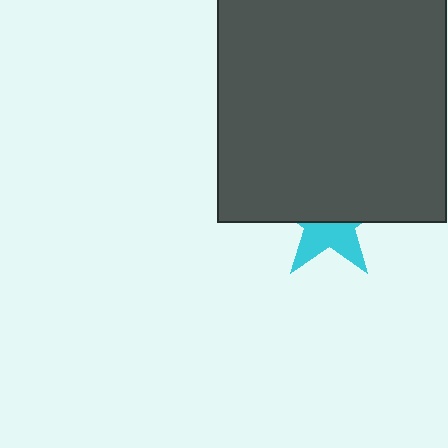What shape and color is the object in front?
The object in front is a dark gray square.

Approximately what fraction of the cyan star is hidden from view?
Roughly 58% of the cyan star is hidden behind the dark gray square.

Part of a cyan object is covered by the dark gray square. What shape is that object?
It is a star.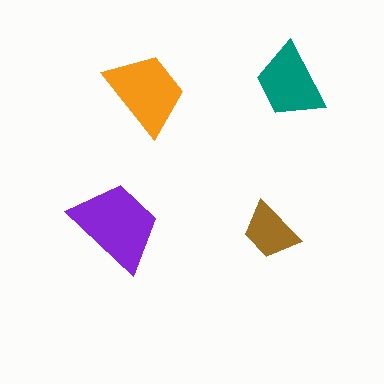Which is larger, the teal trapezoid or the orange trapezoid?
The orange one.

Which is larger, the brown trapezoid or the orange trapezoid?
The orange one.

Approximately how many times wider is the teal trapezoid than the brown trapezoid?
About 1.5 times wider.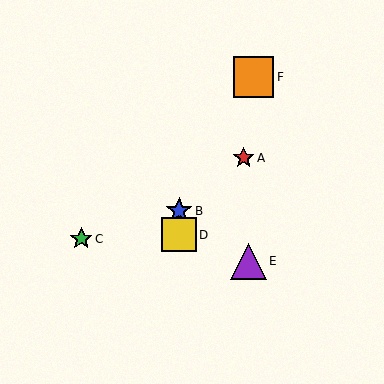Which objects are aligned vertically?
Objects B, D are aligned vertically.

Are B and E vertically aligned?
No, B is at x≈179 and E is at x≈248.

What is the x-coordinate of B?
Object B is at x≈179.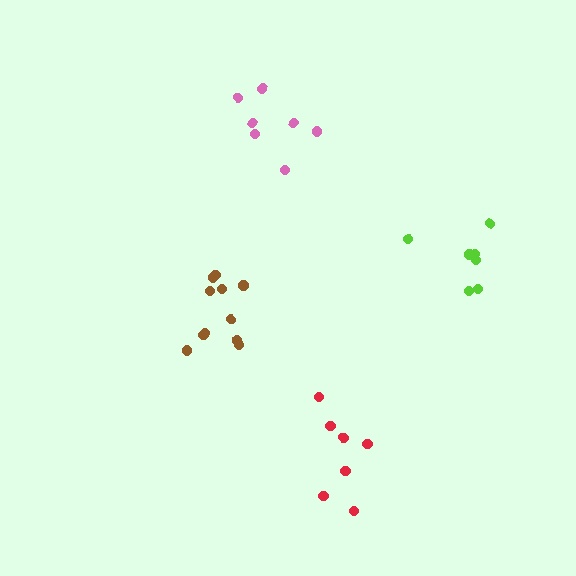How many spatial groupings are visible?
There are 4 spatial groupings.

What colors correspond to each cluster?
The clusters are colored: red, brown, pink, lime.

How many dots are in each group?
Group 1: 8 dots, Group 2: 11 dots, Group 3: 7 dots, Group 4: 7 dots (33 total).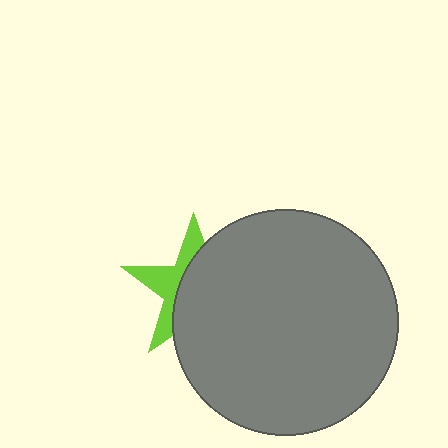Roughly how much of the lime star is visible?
A small part of it is visible (roughly 37%).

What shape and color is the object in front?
The object in front is a gray circle.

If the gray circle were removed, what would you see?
You would see the complete lime star.